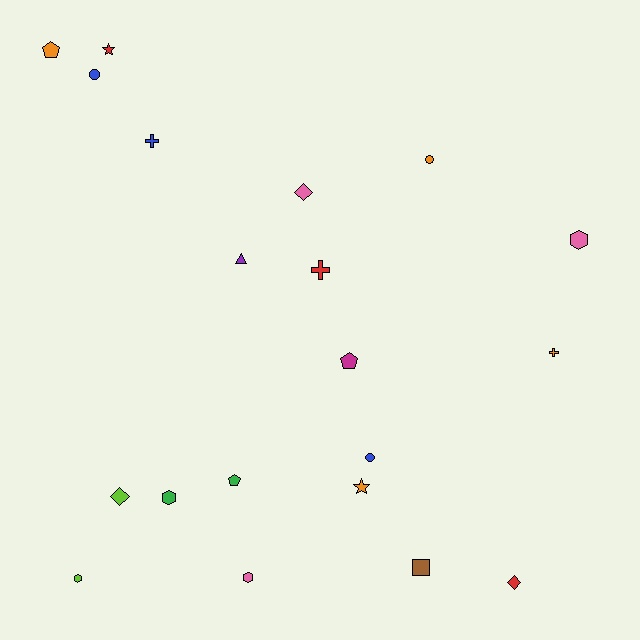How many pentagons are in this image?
There are 3 pentagons.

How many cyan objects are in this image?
There are no cyan objects.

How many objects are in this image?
There are 20 objects.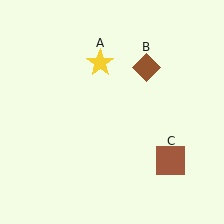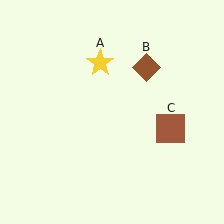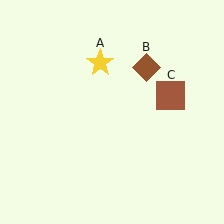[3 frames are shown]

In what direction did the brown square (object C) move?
The brown square (object C) moved up.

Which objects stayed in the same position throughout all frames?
Yellow star (object A) and brown diamond (object B) remained stationary.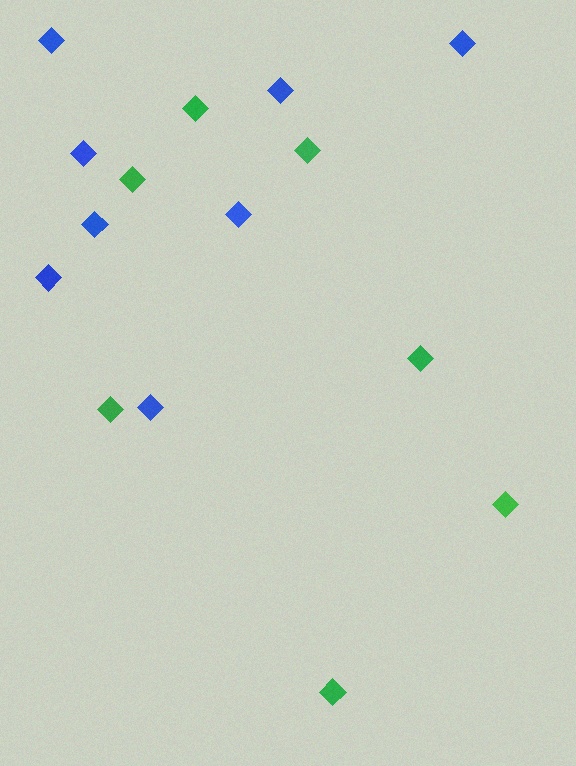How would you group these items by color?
There are 2 groups: one group of green diamonds (7) and one group of blue diamonds (8).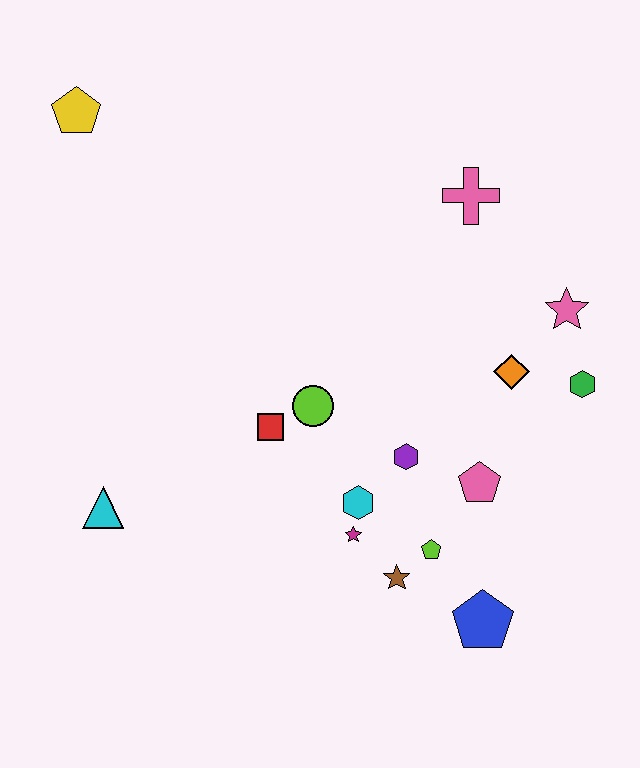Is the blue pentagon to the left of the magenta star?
No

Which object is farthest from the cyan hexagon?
The yellow pentagon is farthest from the cyan hexagon.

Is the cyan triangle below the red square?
Yes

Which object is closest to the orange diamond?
The green hexagon is closest to the orange diamond.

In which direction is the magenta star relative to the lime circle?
The magenta star is below the lime circle.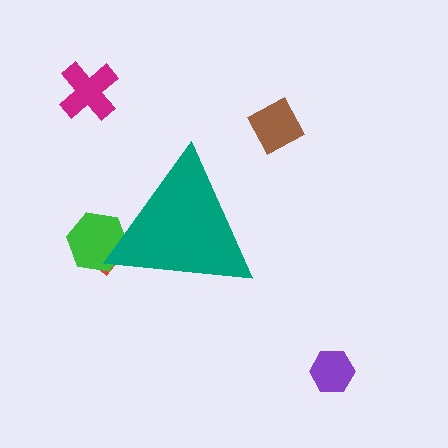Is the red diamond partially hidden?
Yes, the red diamond is partially hidden behind the teal triangle.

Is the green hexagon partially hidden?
Yes, the green hexagon is partially hidden behind the teal triangle.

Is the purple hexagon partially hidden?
No, the purple hexagon is fully visible.